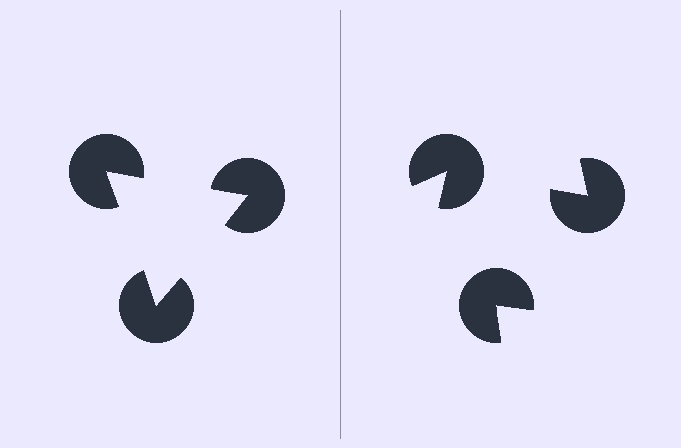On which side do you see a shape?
An illusory triangle appears on the left side. On the right side the wedge cuts are rotated, so no coherent shape forms.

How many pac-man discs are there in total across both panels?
6 — 3 on each side.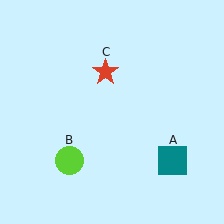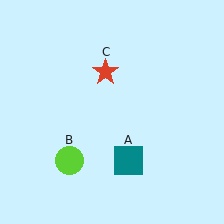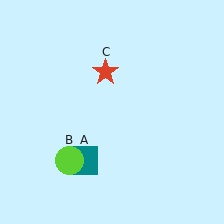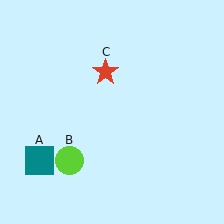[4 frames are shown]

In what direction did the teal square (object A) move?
The teal square (object A) moved left.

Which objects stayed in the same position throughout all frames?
Lime circle (object B) and red star (object C) remained stationary.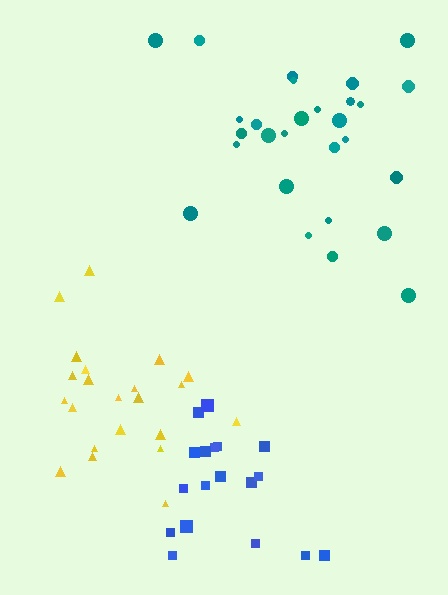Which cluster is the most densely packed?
Blue.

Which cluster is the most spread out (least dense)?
Teal.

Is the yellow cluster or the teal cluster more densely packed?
Yellow.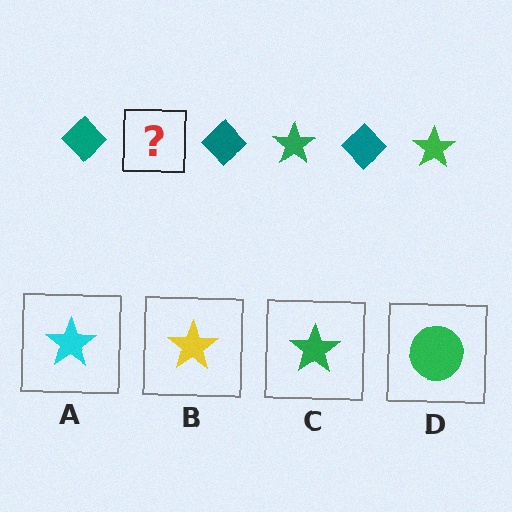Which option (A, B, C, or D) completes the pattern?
C.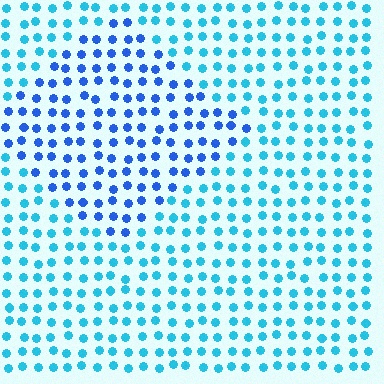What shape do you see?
I see a diamond.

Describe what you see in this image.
The image is filled with small cyan elements in a uniform arrangement. A diamond-shaped region is visible where the elements are tinted to a slightly different hue, forming a subtle color boundary.